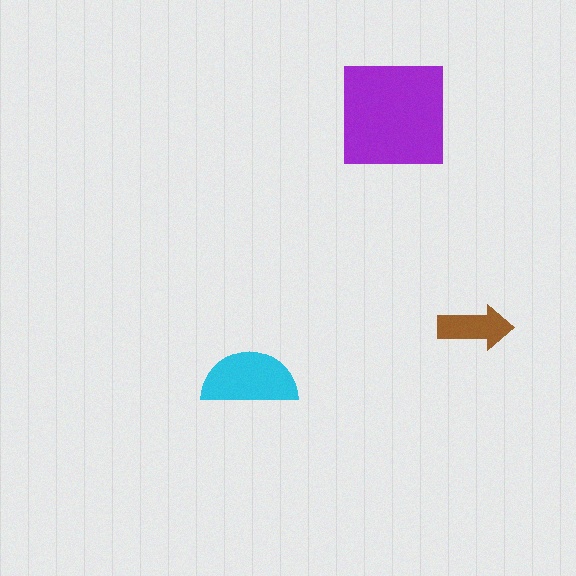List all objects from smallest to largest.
The brown arrow, the cyan semicircle, the purple square.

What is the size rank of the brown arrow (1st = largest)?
3rd.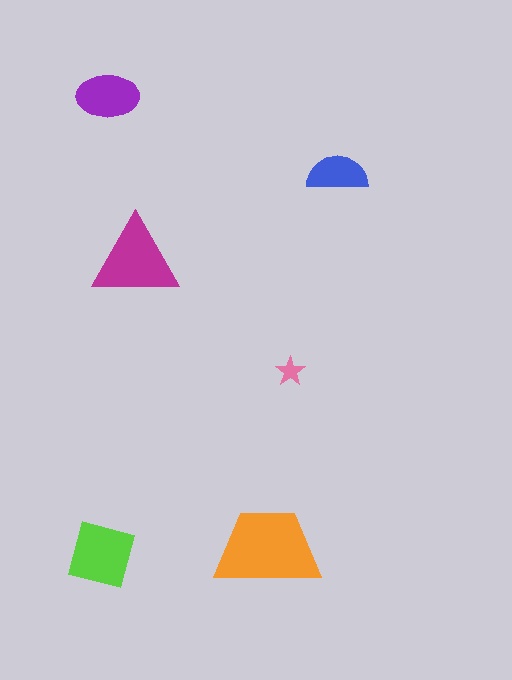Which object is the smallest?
The pink star.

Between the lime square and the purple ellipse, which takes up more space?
The lime square.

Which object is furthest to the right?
The blue semicircle is rightmost.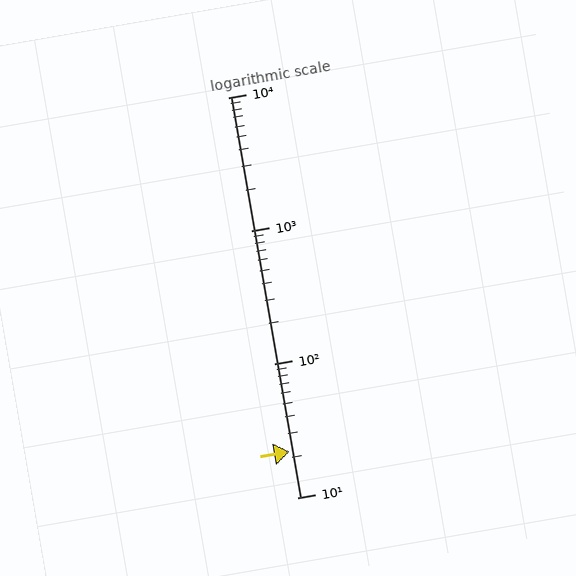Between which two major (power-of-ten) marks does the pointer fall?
The pointer is between 10 and 100.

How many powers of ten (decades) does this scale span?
The scale spans 3 decades, from 10 to 10000.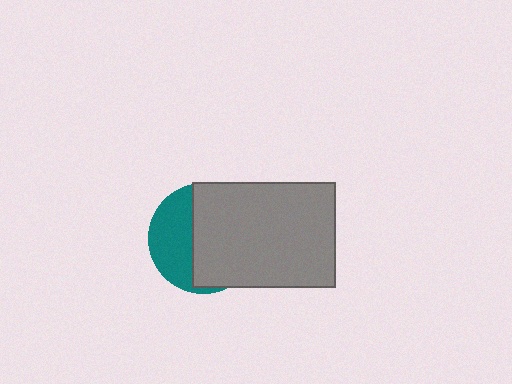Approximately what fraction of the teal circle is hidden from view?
Roughly 62% of the teal circle is hidden behind the gray rectangle.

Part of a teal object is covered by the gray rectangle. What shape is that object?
It is a circle.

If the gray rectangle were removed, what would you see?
You would see the complete teal circle.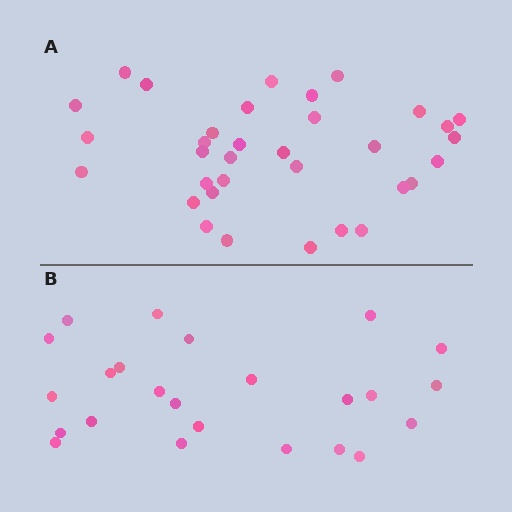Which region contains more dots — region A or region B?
Region A (the top region) has more dots.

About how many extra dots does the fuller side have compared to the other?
Region A has roughly 10 or so more dots than region B.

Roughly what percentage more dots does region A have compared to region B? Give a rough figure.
About 40% more.